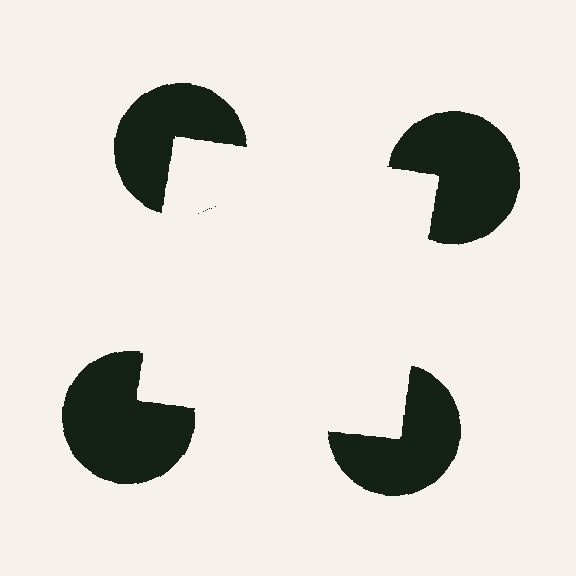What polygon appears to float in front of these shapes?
An illusory square — its edges are inferred from the aligned wedge cuts in the pac-man discs, not physically drawn.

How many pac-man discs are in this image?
There are 4 — one at each vertex of the illusory square.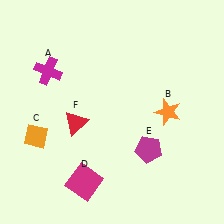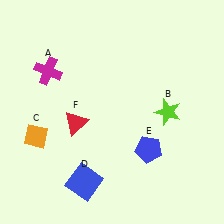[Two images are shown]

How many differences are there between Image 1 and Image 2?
There are 3 differences between the two images.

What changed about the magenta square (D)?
In Image 1, D is magenta. In Image 2, it changed to blue.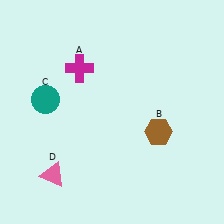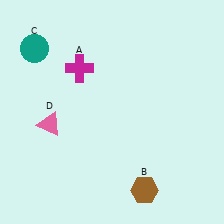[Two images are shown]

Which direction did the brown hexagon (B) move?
The brown hexagon (B) moved down.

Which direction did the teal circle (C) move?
The teal circle (C) moved up.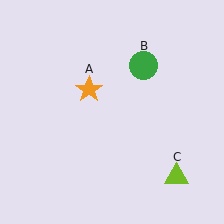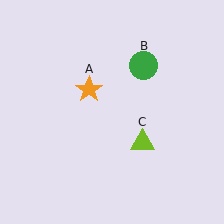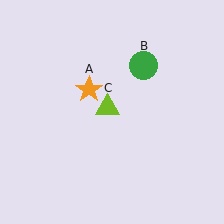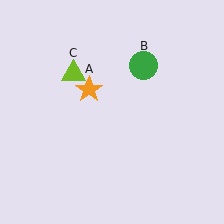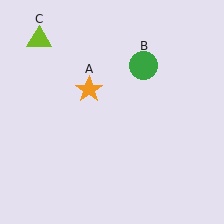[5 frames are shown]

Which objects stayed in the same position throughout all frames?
Orange star (object A) and green circle (object B) remained stationary.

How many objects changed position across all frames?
1 object changed position: lime triangle (object C).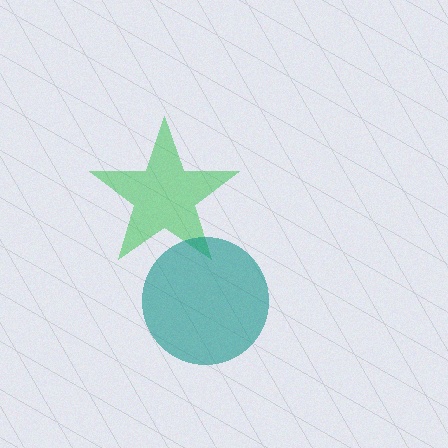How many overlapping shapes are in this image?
There are 2 overlapping shapes in the image.